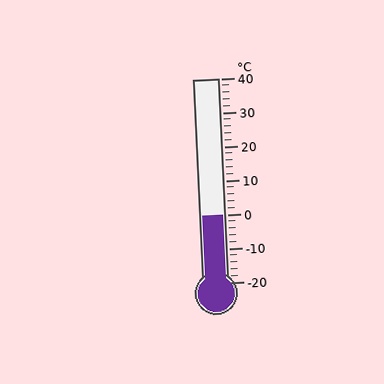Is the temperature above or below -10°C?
The temperature is above -10°C.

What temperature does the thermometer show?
The thermometer shows approximately 0°C.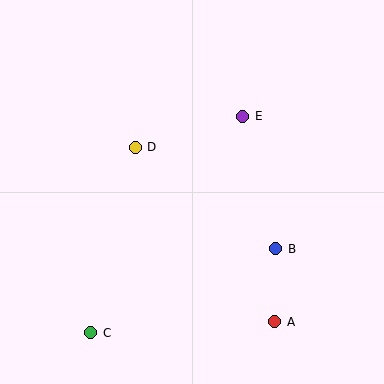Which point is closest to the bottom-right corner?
Point A is closest to the bottom-right corner.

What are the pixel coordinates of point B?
Point B is at (276, 249).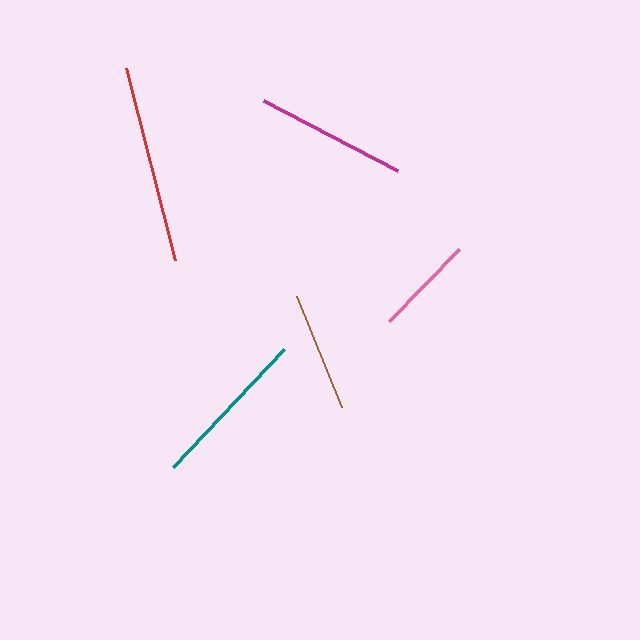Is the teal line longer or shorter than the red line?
The red line is longer than the teal line.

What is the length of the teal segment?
The teal segment is approximately 161 pixels long.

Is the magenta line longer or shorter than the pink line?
The magenta line is longer than the pink line.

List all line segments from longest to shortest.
From longest to shortest: red, teal, magenta, brown, pink.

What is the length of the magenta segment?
The magenta segment is approximately 151 pixels long.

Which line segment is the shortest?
The pink line is the shortest at approximately 100 pixels.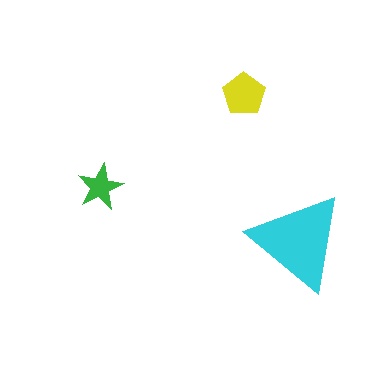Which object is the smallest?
The green star.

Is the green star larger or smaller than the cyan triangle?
Smaller.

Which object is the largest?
The cyan triangle.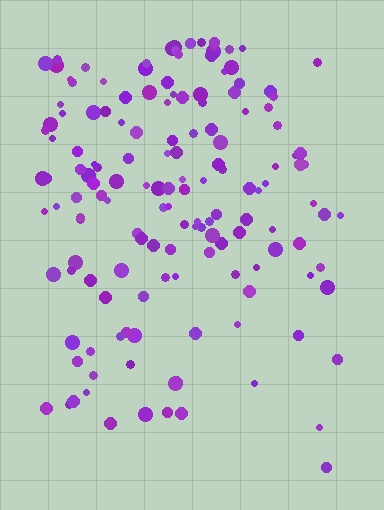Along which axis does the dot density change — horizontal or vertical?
Vertical.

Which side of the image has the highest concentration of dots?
The top.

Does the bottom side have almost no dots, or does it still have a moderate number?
Still a moderate number, just noticeably fewer than the top.